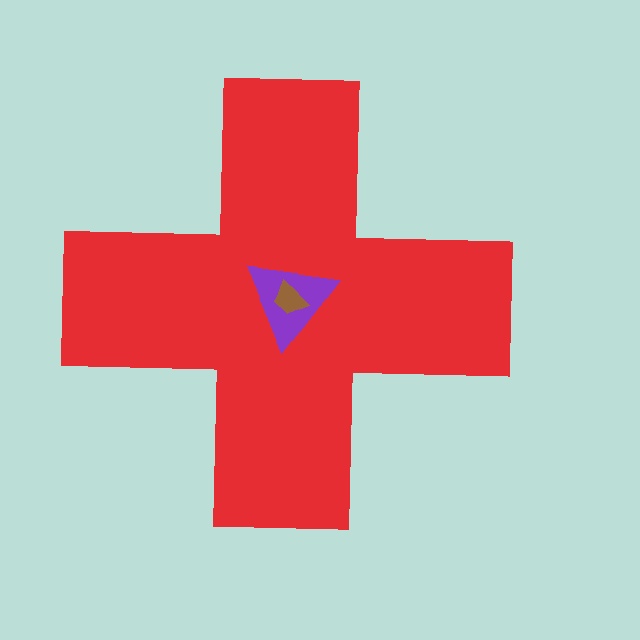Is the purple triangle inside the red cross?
Yes.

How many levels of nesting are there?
3.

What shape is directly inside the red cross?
The purple triangle.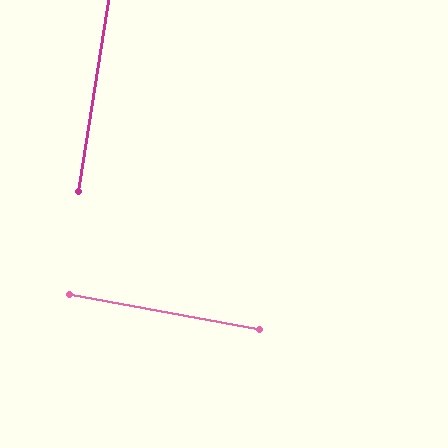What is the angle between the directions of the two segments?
Approximately 89 degrees.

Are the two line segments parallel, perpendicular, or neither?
Perpendicular — they meet at approximately 89°.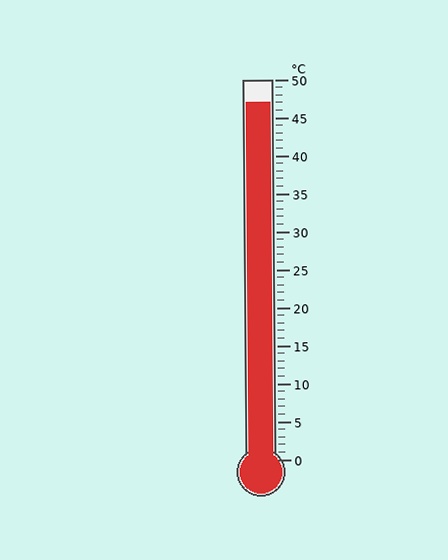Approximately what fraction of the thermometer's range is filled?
The thermometer is filled to approximately 95% of its range.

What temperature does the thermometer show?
The thermometer shows approximately 47°C.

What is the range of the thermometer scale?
The thermometer scale ranges from 0°C to 50°C.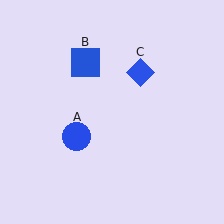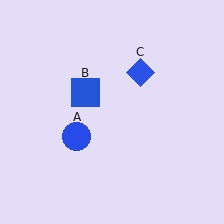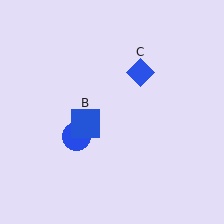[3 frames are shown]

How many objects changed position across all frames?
1 object changed position: blue square (object B).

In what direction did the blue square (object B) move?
The blue square (object B) moved down.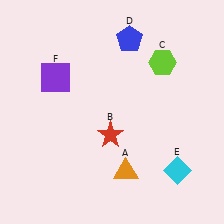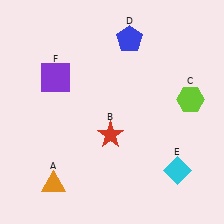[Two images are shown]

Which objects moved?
The objects that moved are: the orange triangle (A), the lime hexagon (C).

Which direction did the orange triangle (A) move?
The orange triangle (A) moved left.